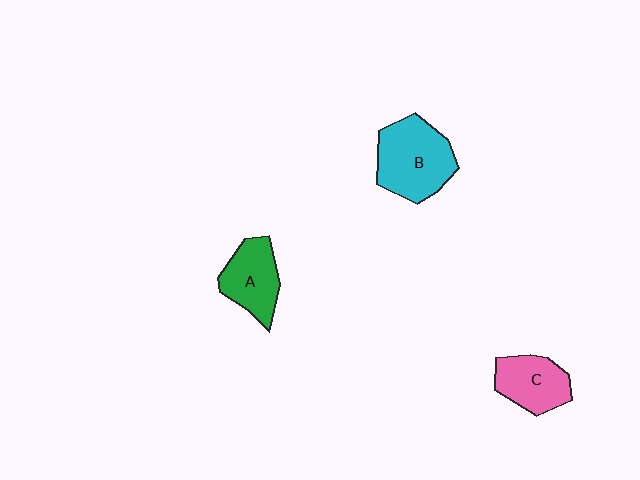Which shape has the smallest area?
Shape C (pink).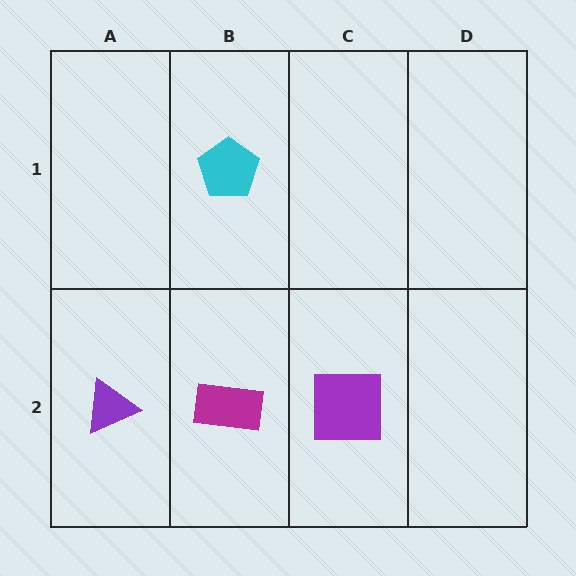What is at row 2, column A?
A purple triangle.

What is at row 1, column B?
A cyan pentagon.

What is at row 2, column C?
A purple square.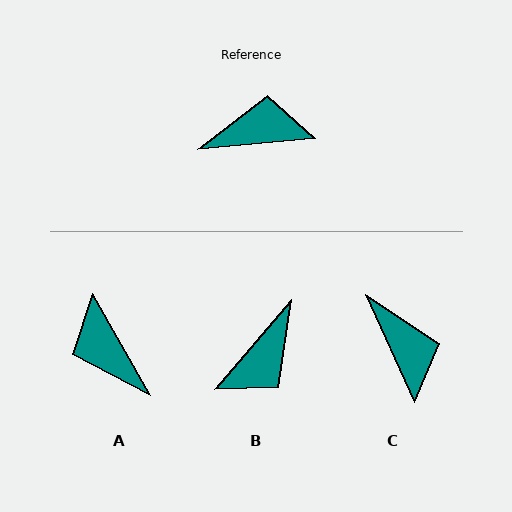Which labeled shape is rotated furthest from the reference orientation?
B, about 136 degrees away.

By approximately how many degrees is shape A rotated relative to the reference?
Approximately 114 degrees counter-clockwise.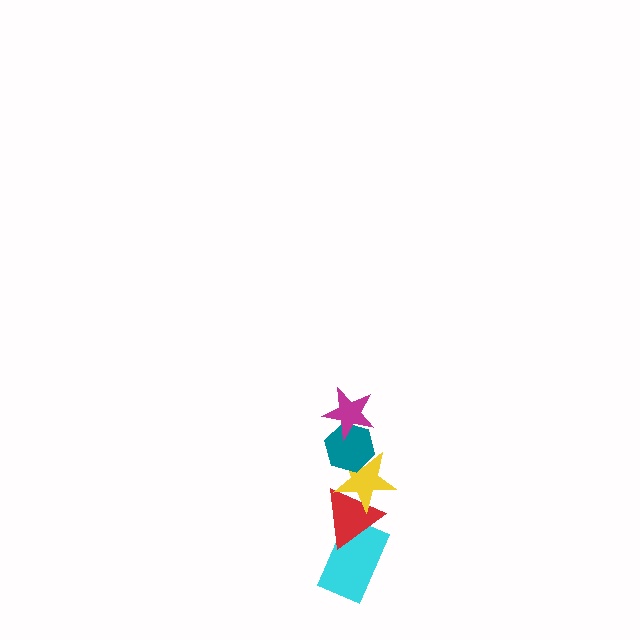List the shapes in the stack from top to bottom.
From top to bottom: the magenta star, the teal hexagon, the yellow star, the red triangle, the cyan rectangle.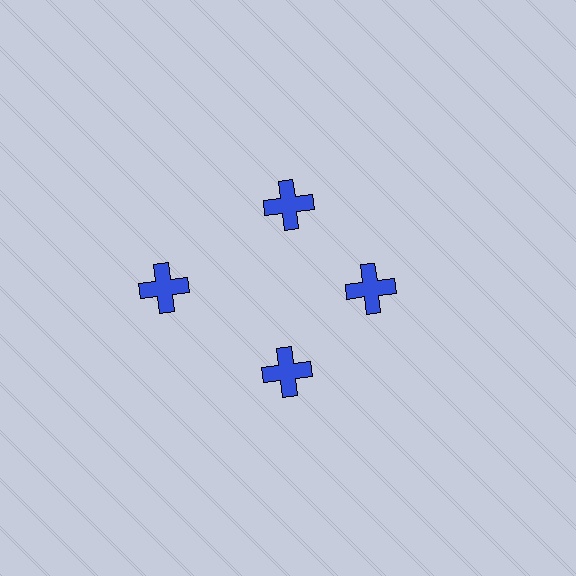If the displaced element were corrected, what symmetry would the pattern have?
It would have 4-fold rotational symmetry — the pattern would map onto itself every 90 degrees.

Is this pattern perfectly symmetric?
No. The 4 blue crosses are arranged in a ring, but one element near the 9 o'clock position is pushed outward from the center, breaking the 4-fold rotational symmetry.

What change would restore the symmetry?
The symmetry would be restored by moving it inward, back onto the ring so that all 4 crosses sit at equal angles and equal distance from the center.